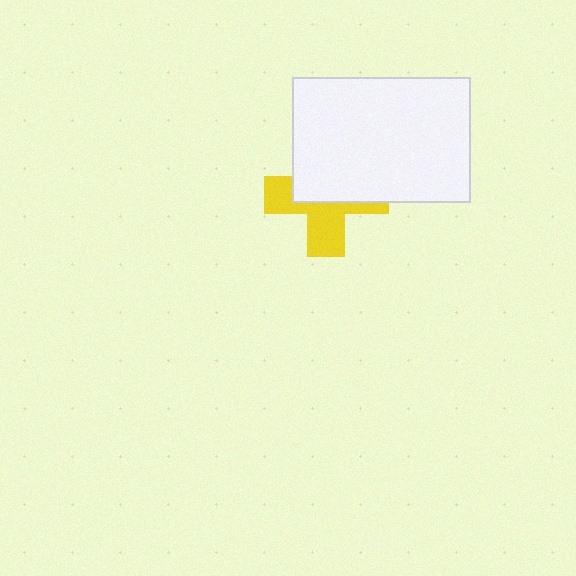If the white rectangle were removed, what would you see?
You would see the complete yellow cross.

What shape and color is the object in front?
The object in front is a white rectangle.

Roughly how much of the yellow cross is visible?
About half of it is visible (roughly 46%).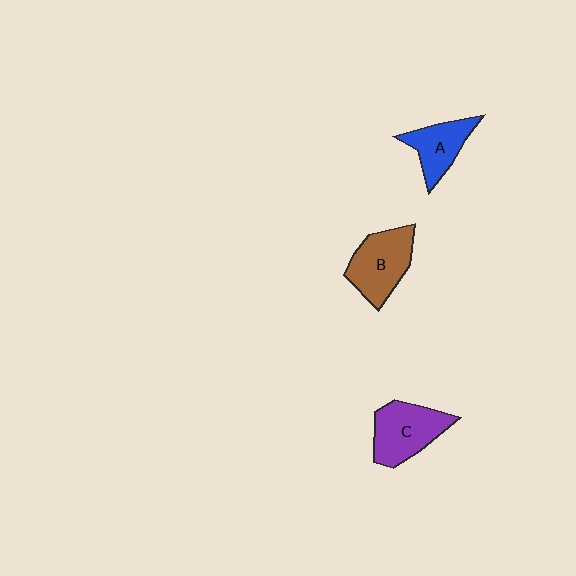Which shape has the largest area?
Shape C (purple).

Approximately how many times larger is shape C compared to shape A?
Approximately 1.3 times.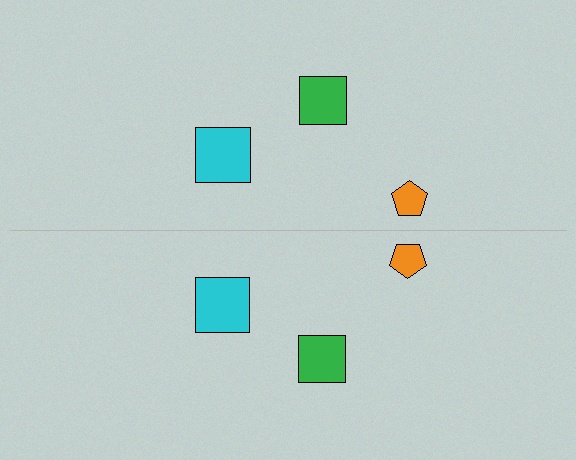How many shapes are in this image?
There are 6 shapes in this image.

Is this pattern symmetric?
Yes, this pattern has bilateral (reflection) symmetry.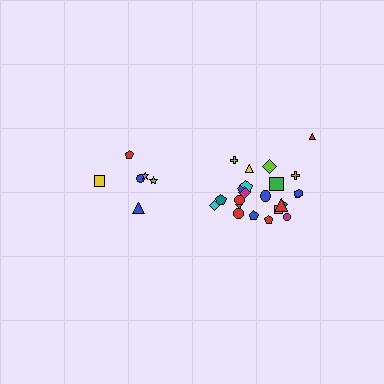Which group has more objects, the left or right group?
The right group.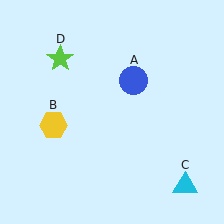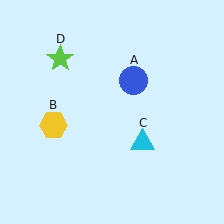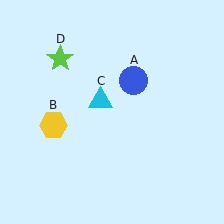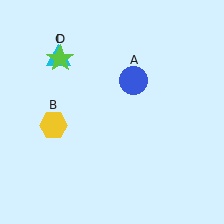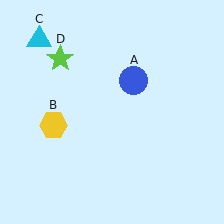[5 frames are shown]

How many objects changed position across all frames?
1 object changed position: cyan triangle (object C).